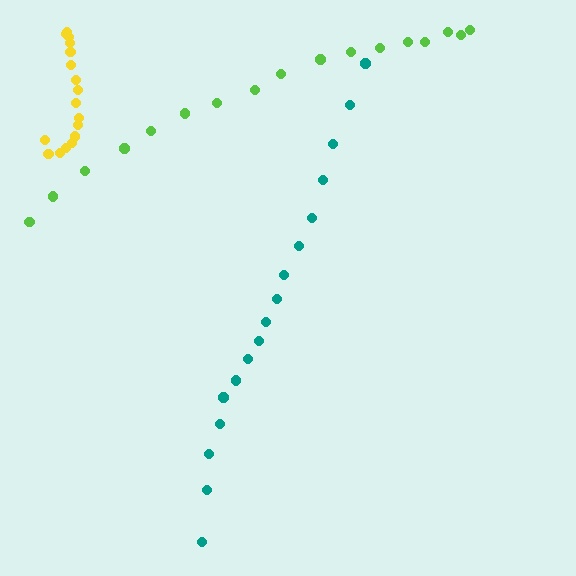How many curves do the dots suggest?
There are 3 distinct paths.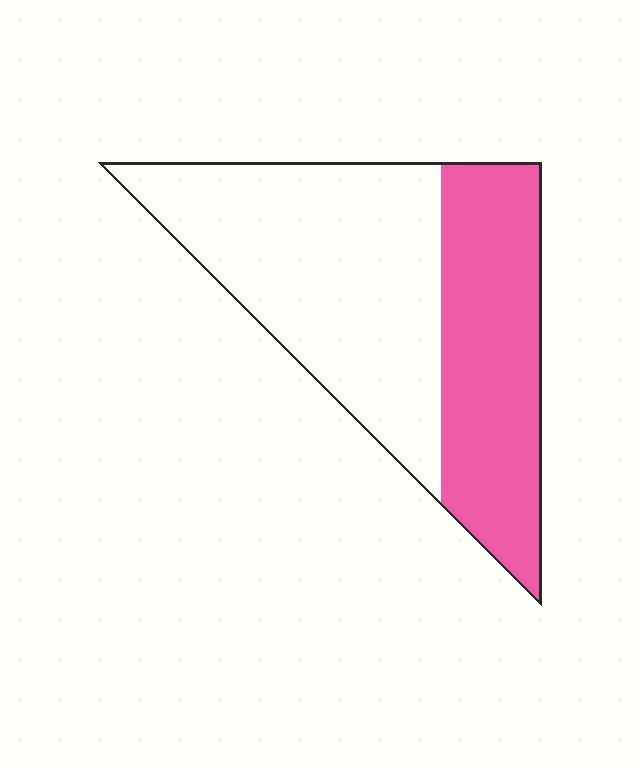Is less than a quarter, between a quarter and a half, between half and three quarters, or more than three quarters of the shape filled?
Between a quarter and a half.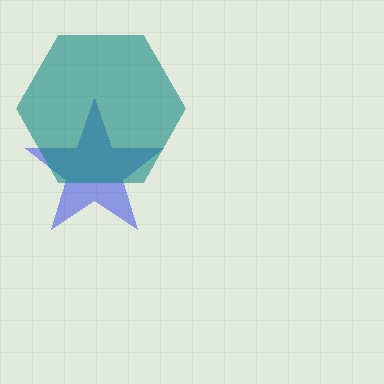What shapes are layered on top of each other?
The layered shapes are: a blue star, a teal hexagon.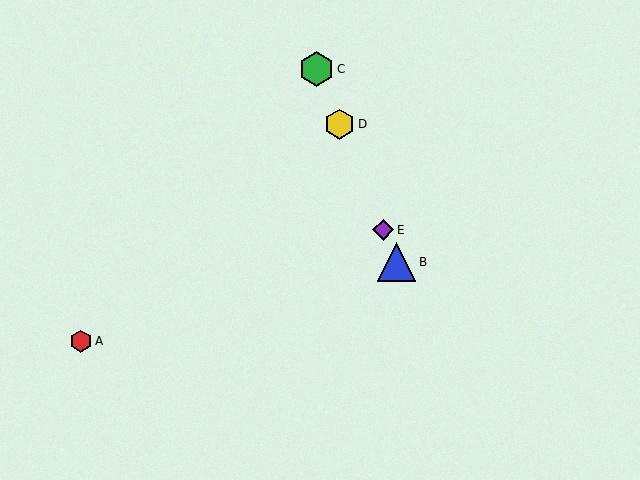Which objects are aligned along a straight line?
Objects B, C, D, E are aligned along a straight line.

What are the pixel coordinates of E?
Object E is at (383, 230).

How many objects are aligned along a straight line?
4 objects (B, C, D, E) are aligned along a straight line.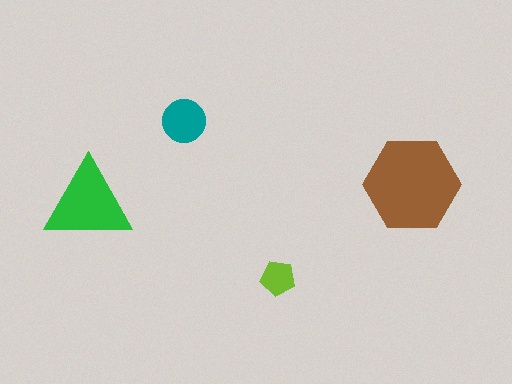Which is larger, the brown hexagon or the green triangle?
The brown hexagon.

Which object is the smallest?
The lime pentagon.